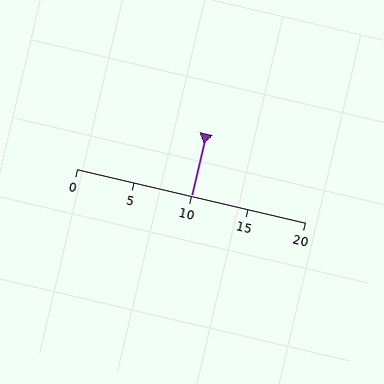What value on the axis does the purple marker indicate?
The marker indicates approximately 10.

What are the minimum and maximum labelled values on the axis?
The axis runs from 0 to 20.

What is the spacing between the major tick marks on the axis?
The major ticks are spaced 5 apart.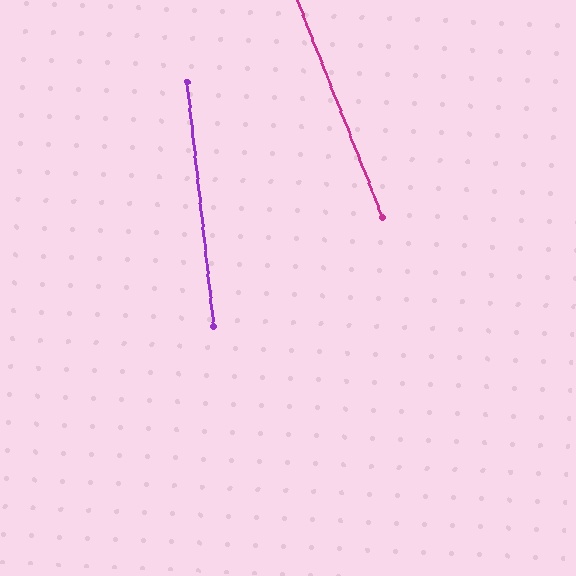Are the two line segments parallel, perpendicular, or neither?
Neither parallel nor perpendicular — they differ by about 15°.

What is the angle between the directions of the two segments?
Approximately 15 degrees.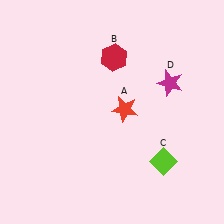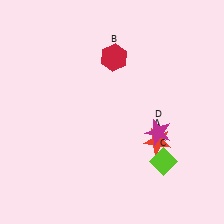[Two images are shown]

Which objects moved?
The objects that moved are: the red star (A), the magenta star (D).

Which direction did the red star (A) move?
The red star (A) moved right.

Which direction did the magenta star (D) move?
The magenta star (D) moved down.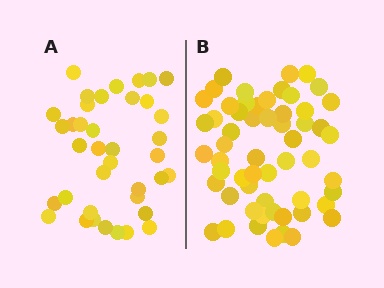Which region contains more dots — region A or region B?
Region B (the right region) has more dots.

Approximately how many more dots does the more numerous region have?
Region B has approximately 20 more dots than region A.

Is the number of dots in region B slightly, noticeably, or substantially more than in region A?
Region B has substantially more. The ratio is roughly 1.5 to 1.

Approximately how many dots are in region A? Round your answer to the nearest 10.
About 40 dots. (The exact count is 38, which rounds to 40.)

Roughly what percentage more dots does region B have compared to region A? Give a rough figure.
About 50% more.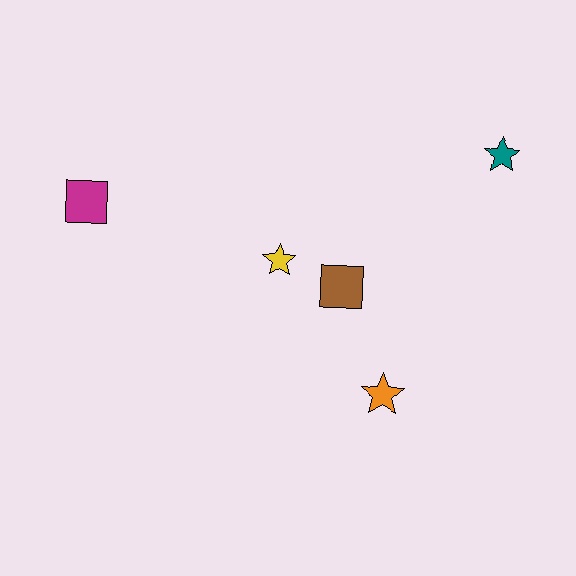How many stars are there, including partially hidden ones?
There are 3 stars.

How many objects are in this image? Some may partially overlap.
There are 5 objects.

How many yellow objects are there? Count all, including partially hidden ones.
There is 1 yellow object.